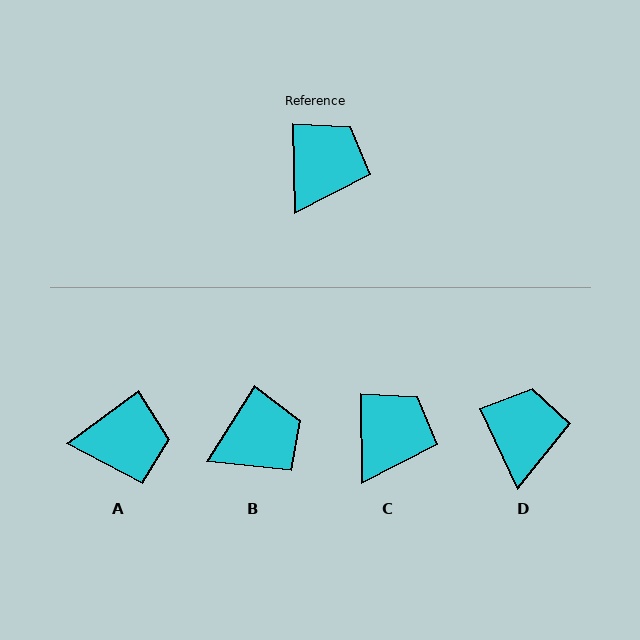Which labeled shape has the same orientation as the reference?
C.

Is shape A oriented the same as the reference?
No, it is off by about 55 degrees.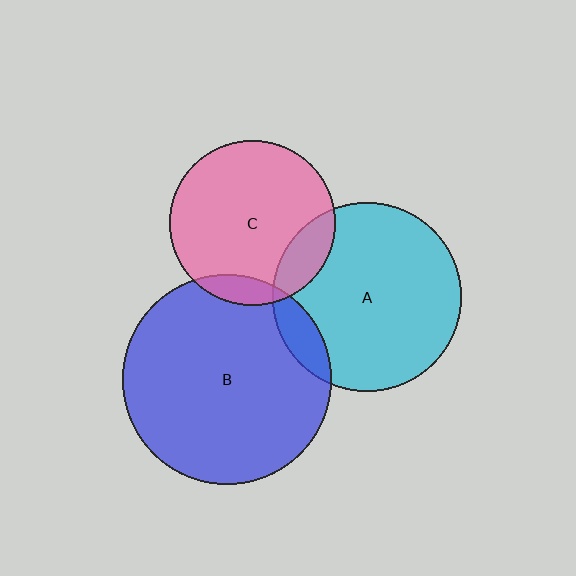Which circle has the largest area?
Circle B (blue).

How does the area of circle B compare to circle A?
Approximately 1.2 times.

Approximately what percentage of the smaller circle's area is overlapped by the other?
Approximately 15%.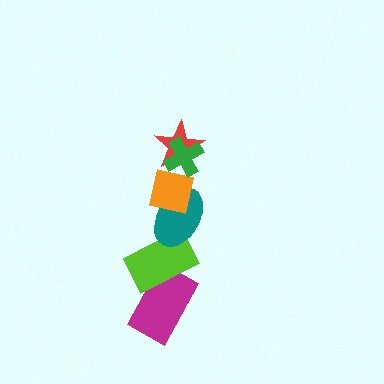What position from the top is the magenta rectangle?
The magenta rectangle is 6th from the top.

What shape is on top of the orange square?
The red star is on top of the orange square.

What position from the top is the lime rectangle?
The lime rectangle is 5th from the top.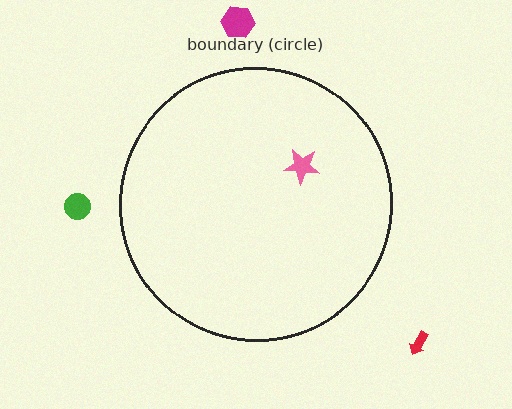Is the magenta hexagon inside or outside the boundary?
Outside.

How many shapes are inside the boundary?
1 inside, 3 outside.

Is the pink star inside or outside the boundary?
Inside.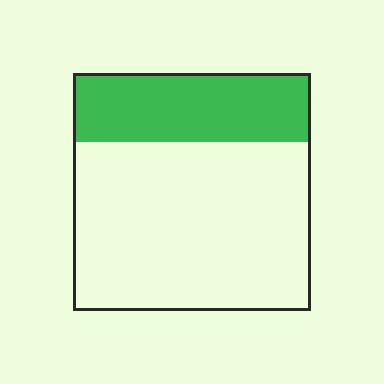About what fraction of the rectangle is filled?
About one quarter (1/4).